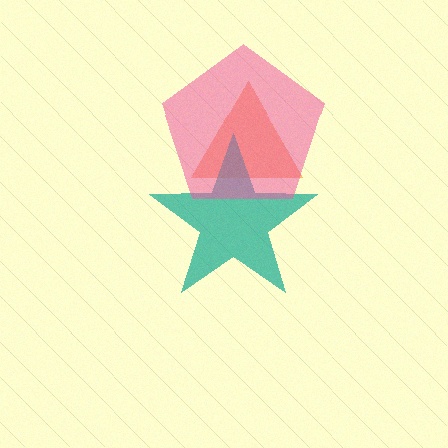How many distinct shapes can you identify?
There are 3 distinct shapes: an orange triangle, a teal star, a pink pentagon.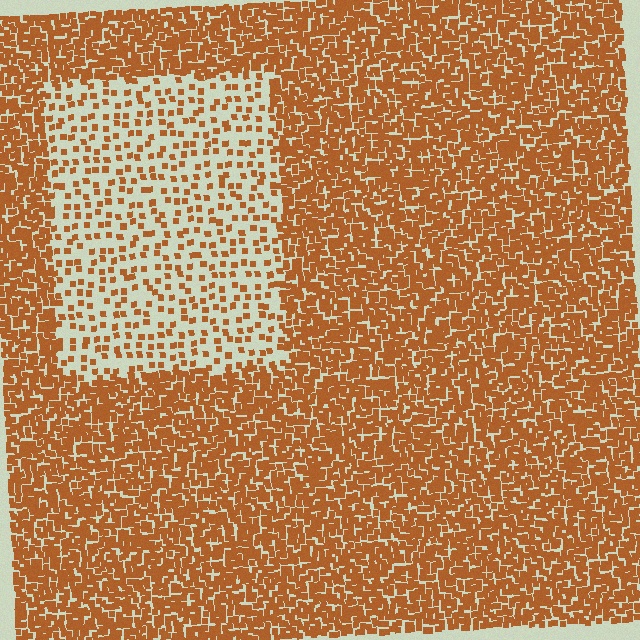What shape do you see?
I see a rectangle.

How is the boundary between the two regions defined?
The boundary is defined by a change in element density (approximately 3.1x ratio). All elements are the same color, size, and shape.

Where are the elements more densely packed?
The elements are more densely packed outside the rectangle boundary.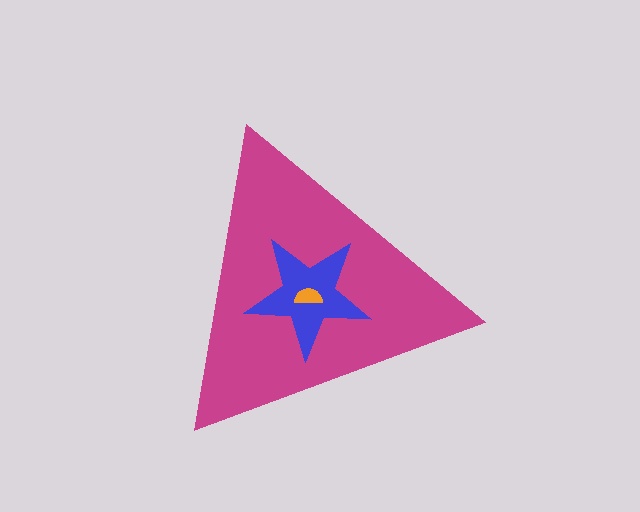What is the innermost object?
The orange semicircle.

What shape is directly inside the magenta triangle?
The blue star.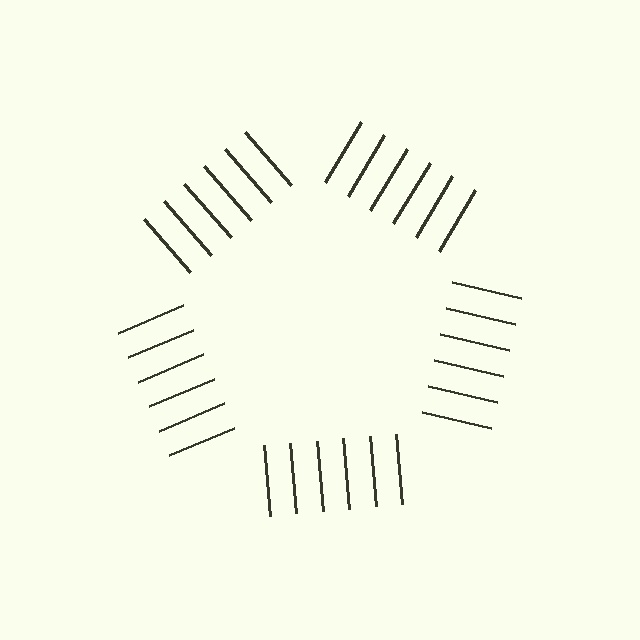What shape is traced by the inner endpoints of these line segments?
An illusory pentagon — the line segments terminate on its edges but no continuous stroke is drawn.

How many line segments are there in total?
30 — 6 along each of the 5 edges.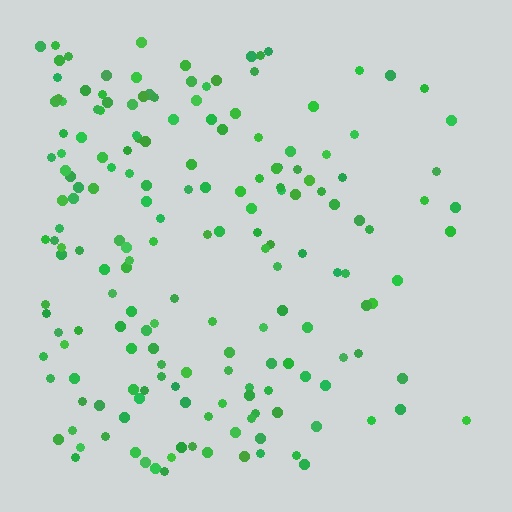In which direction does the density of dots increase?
From right to left, with the left side densest.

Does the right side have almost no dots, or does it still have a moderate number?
Still a moderate number, just noticeably fewer than the left.